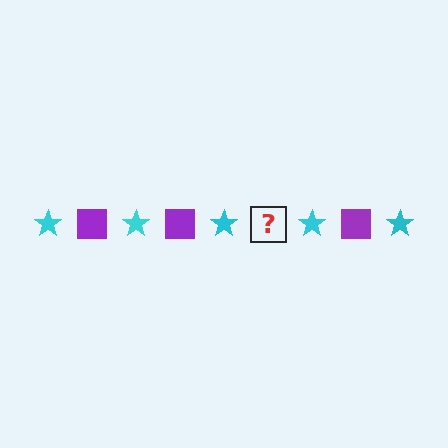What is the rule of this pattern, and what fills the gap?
The rule is that the pattern alternates between cyan star and purple square. The gap should be filled with a purple square.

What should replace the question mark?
The question mark should be replaced with a purple square.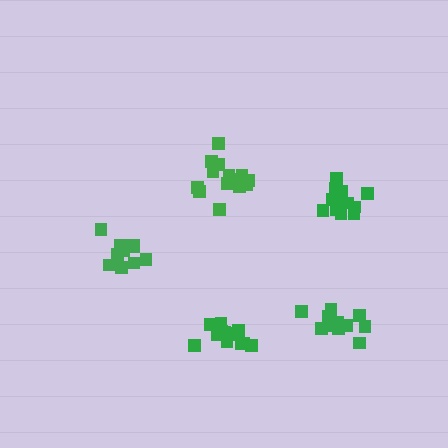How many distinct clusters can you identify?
There are 5 distinct clusters.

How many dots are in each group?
Group 1: 14 dots, Group 2: 14 dots, Group 3: 10 dots, Group 4: 15 dots, Group 5: 12 dots (65 total).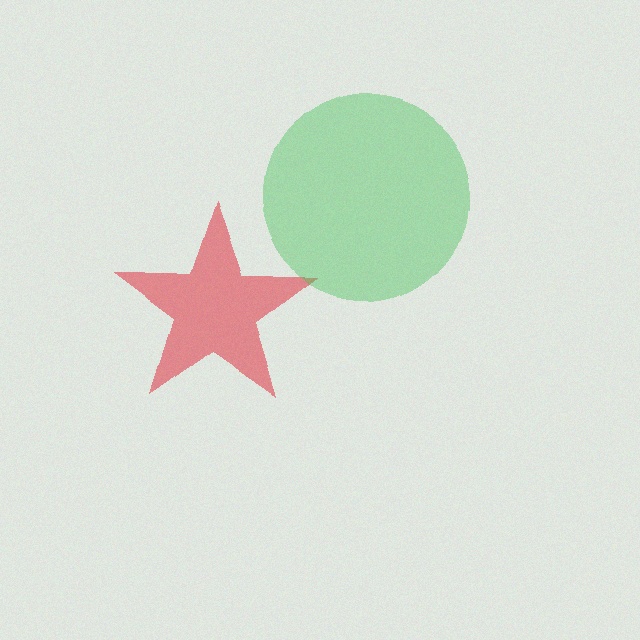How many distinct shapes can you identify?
There are 2 distinct shapes: a red star, a green circle.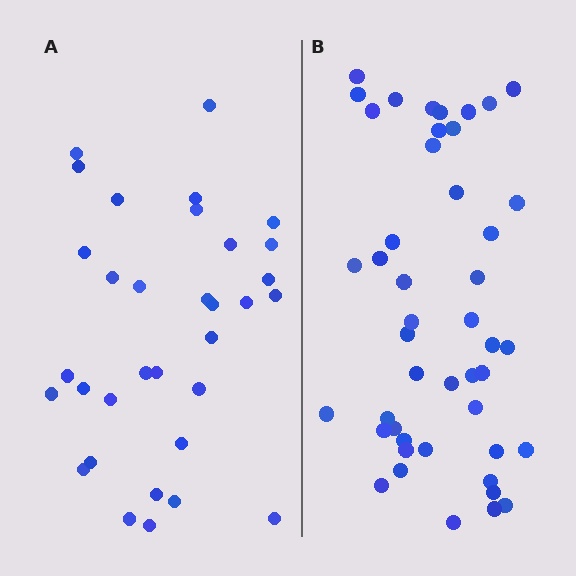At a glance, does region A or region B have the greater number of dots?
Region B (the right region) has more dots.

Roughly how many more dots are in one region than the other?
Region B has approximately 15 more dots than region A.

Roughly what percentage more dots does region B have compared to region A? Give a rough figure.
About 40% more.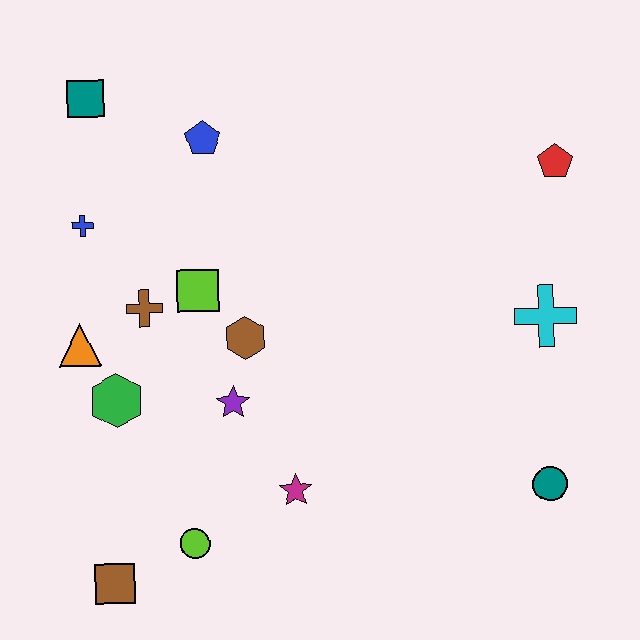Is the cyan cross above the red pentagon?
No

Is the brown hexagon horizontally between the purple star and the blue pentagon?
No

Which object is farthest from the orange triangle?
The red pentagon is farthest from the orange triangle.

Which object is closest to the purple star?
The brown hexagon is closest to the purple star.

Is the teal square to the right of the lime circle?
No